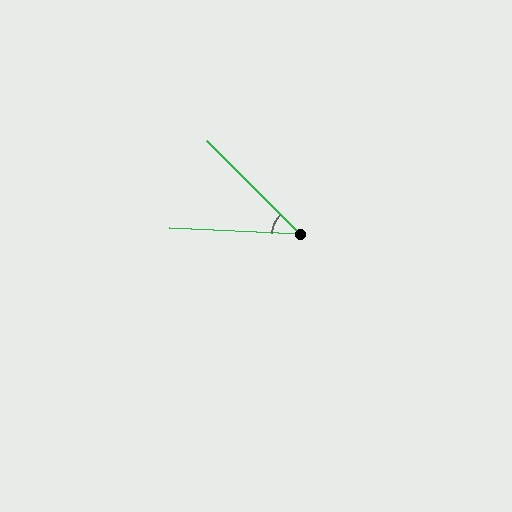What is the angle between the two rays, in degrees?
Approximately 42 degrees.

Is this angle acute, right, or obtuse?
It is acute.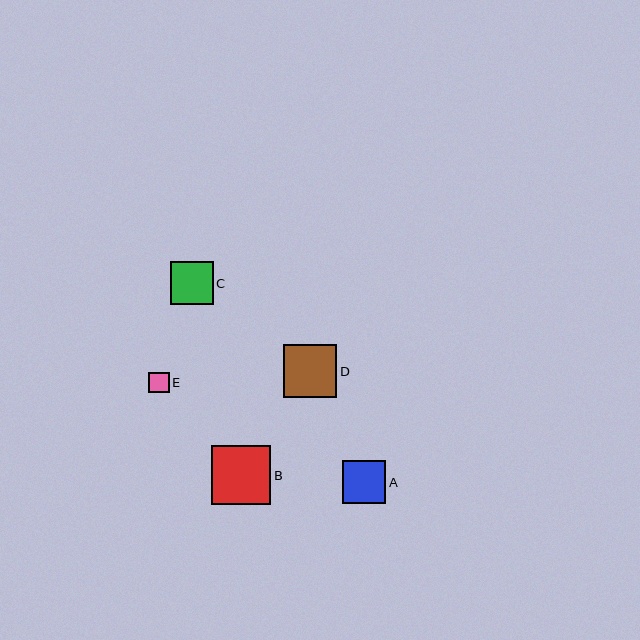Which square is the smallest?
Square E is the smallest with a size of approximately 21 pixels.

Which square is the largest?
Square B is the largest with a size of approximately 59 pixels.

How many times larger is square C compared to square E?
Square C is approximately 2.1 times the size of square E.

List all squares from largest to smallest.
From largest to smallest: B, D, A, C, E.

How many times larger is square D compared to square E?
Square D is approximately 2.6 times the size of square E.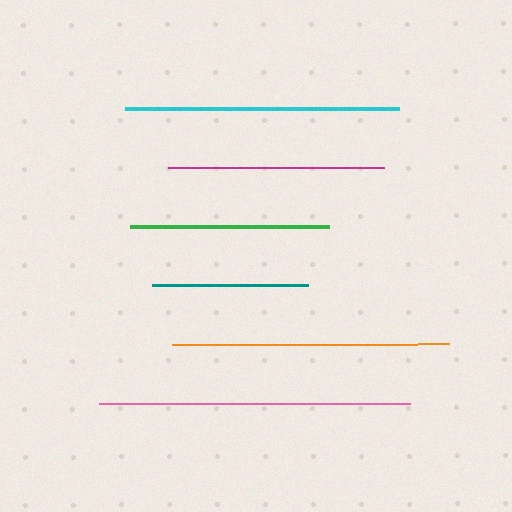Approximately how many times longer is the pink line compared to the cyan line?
The pink line is approximately 1.1 times the length of the cyan line.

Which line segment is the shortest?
The teal line is the shortest at approximately 156 pixels.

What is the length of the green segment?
The green segment is approximately 199 pixels long.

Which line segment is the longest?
The pink line is the longest at approximately 311 pixels.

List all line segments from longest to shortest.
From longest to shortest: pink, orange, cyan, magenta, green, teal.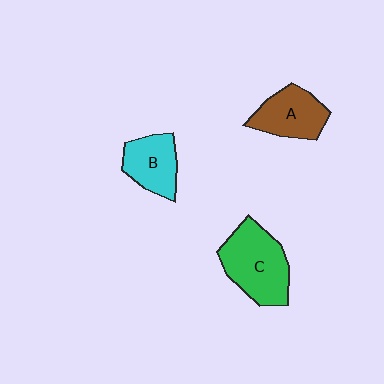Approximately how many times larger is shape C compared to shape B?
Approximately 1.5 times.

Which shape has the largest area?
Shape C (green).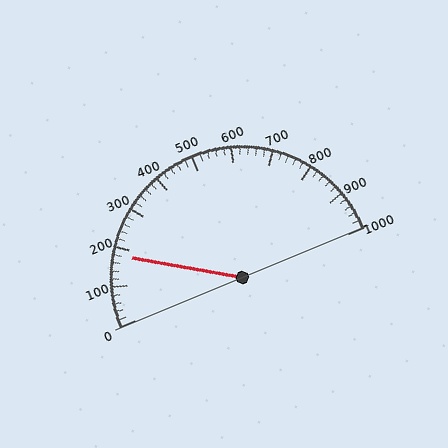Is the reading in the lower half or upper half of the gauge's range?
The reading is in the lower half of the range (0 to 1000).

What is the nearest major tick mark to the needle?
The nearest major tick mark is 200.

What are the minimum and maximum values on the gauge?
The gauge ranges from 0 to 1000.